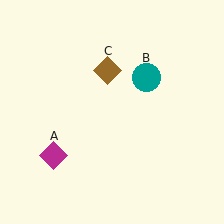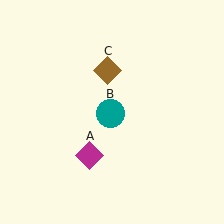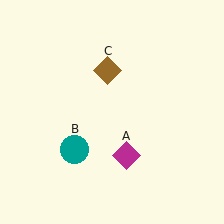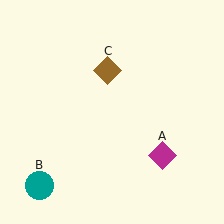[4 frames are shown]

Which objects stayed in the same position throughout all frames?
Brown diamond (object C) remained stationary.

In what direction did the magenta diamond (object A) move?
The magenta diamond (object A) moved right.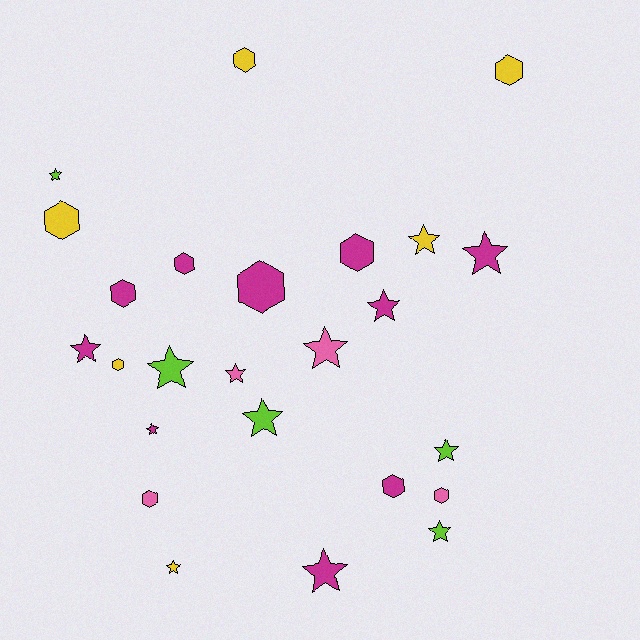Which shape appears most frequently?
Star, with 14 objects.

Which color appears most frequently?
Magenta, with 10 objects.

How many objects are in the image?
There are 25 objects.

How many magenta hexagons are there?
There are 5 magenta hexagons.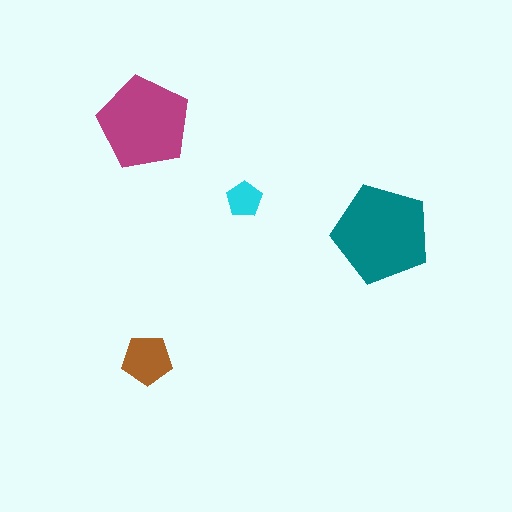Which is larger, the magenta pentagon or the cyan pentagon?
The magenta one.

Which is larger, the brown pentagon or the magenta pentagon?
The magenta one.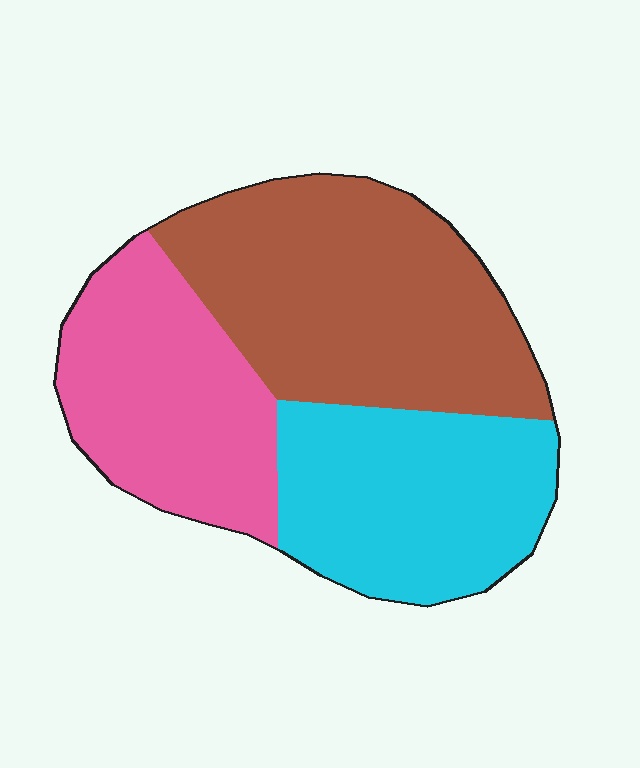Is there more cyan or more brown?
Brown.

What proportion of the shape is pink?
Pink covers 29% of the shape.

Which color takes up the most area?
Brown, at roughly 40%.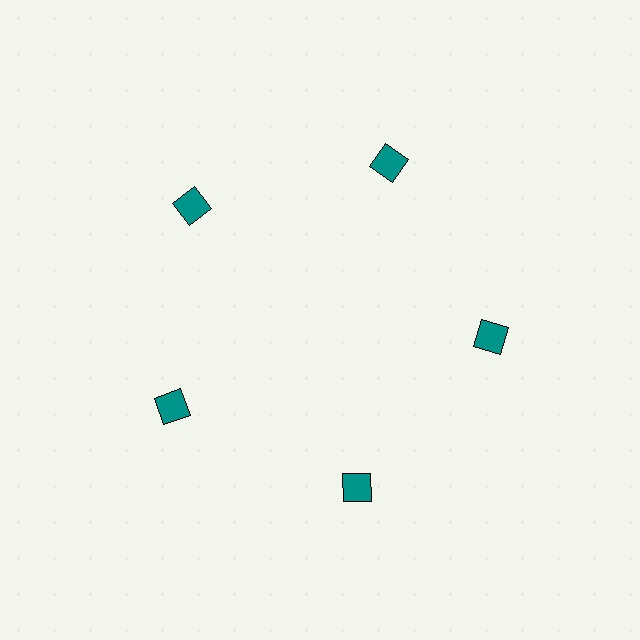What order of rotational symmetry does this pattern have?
This pattern has 5-fold rotational symmetry.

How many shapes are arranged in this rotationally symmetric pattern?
There are 5 shapes, arranged in 5 groups of 1.